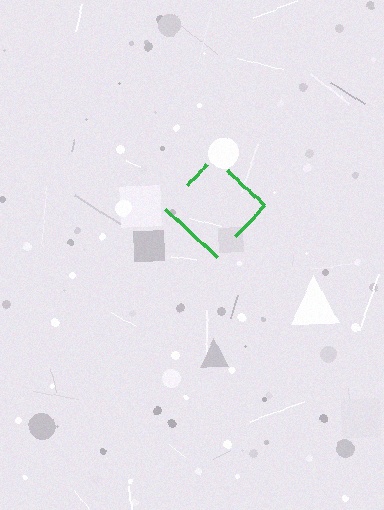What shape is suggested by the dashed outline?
The dashed outline suggests a diamond.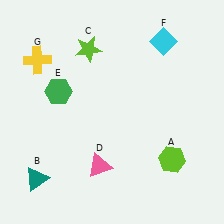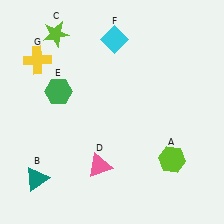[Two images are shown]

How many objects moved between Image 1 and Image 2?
2 objects moved between the two images.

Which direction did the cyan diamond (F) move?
The cyan diamond (F) moved left.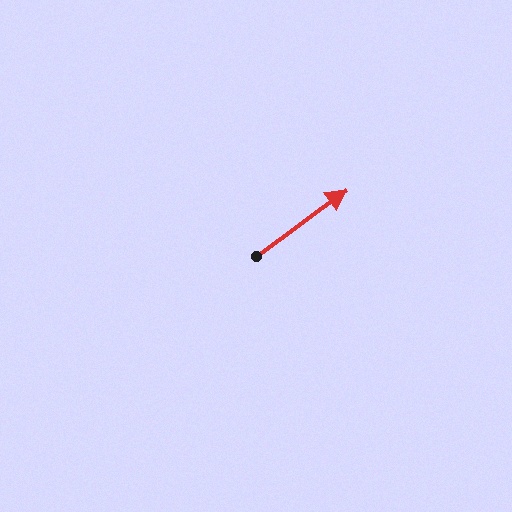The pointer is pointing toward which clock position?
Roughly 2 o'clock.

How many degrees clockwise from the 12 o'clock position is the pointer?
Approximately 54 degrees.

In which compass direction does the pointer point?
Northeast.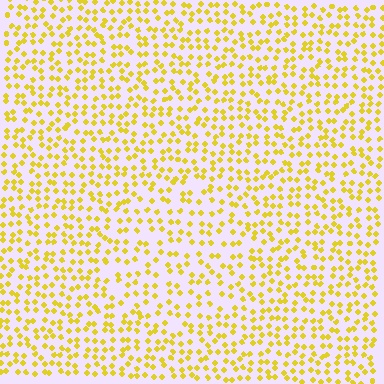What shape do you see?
I see a circle.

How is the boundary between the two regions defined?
The boundary is defined by a change in element density (approximately 1.4x ratio). All elements are the same color, size, and shape.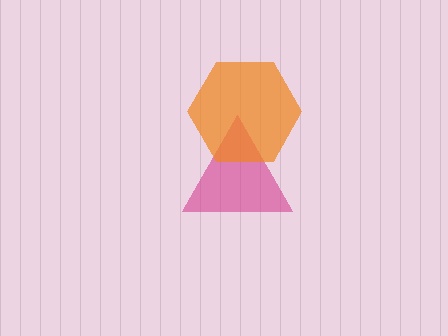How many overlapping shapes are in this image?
There are 2 overlapping shapes in the image.